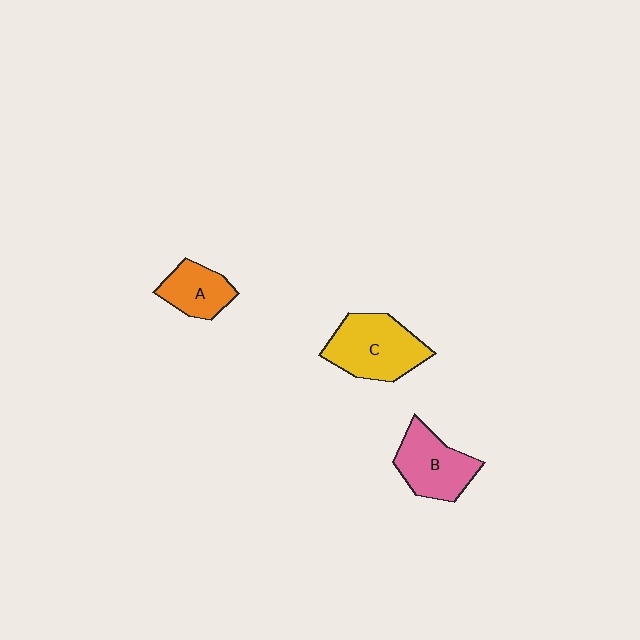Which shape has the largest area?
Shape C (yellow).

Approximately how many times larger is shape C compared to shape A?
Approximately 1.7 times.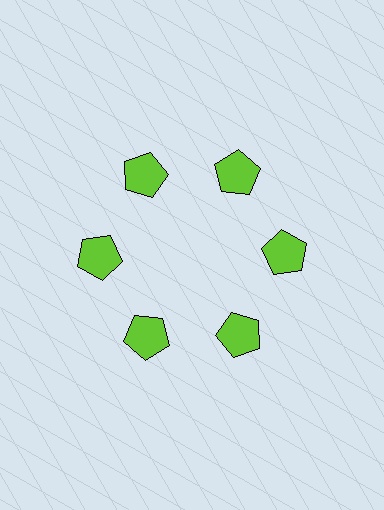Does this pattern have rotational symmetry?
Yes, this pattern has 6-fold rotational symmetry. It looks the same after rotating 60 degrees around the center.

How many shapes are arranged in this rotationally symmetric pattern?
There are 6 shapes, arranged in 6 groups of 1.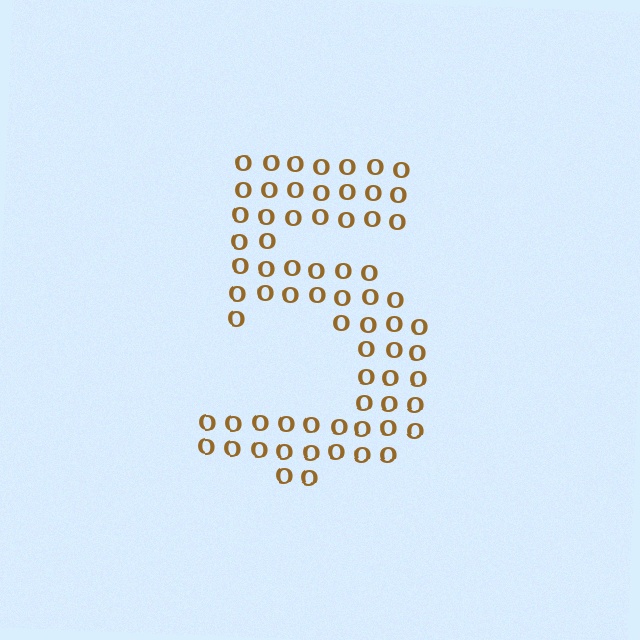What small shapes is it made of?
It is made of small letter O's.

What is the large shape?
The large shape is the digit 5.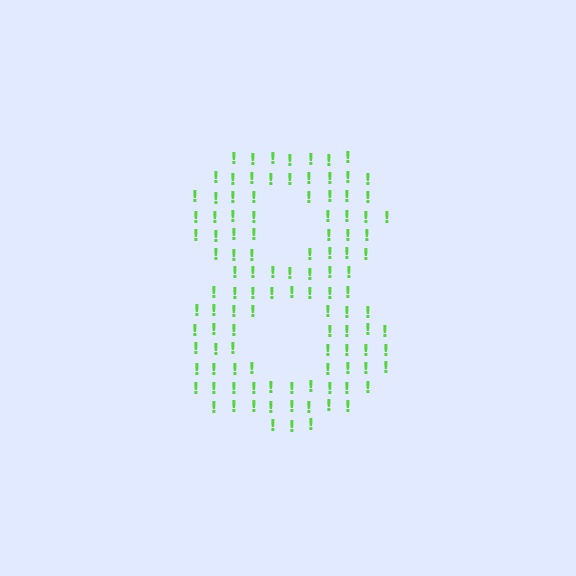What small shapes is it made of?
It is made of small exclamation marks.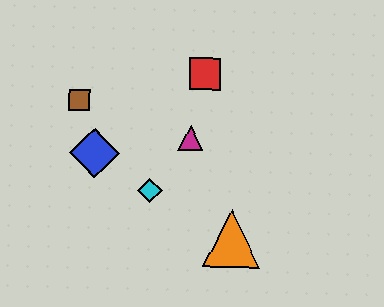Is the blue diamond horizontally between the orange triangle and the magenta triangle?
No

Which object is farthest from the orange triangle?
The brown square is farthest from the orange triangle.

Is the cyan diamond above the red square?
No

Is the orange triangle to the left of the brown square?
No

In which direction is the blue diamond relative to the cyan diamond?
The blue diamond is to the left of the cyan diamond.